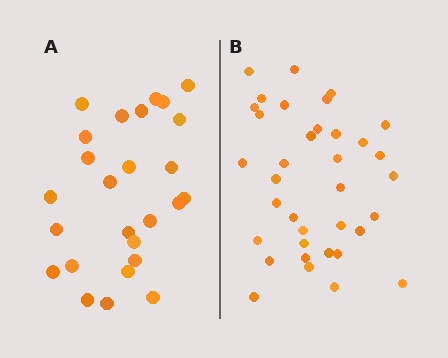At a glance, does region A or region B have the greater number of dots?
Region B (the right region) has more dots.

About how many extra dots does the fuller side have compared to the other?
Region B has roughly 10 or so more dots than region A.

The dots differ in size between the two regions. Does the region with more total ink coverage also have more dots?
No. Region A has more total ink coverage because its dots are larger, but region B actually contains more individual dots. Total area can be misleading — the number of items is what matters here.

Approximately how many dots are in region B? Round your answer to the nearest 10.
About 40 dots. (The exact count is 36, which rounds to 40.)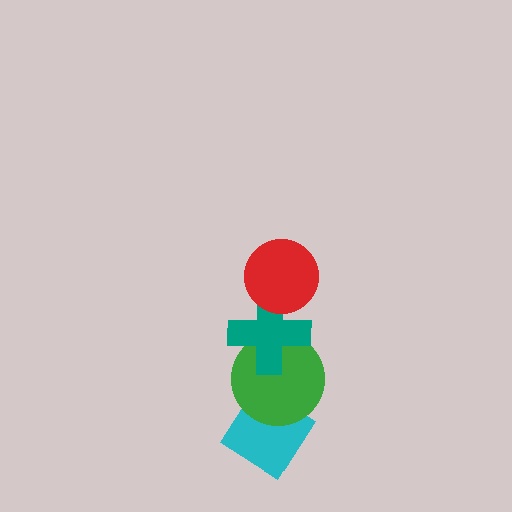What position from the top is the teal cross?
The teal cross is 2nd from the top.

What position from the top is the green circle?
The green circle is 3rd from the top.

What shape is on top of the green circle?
The teal cross is on top of the green circle.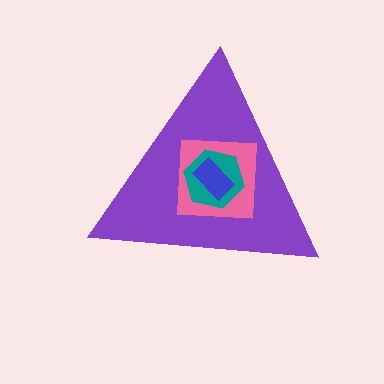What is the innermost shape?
The blue rectangle.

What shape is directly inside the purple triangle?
The pink square.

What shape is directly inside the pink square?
The teal hexagon.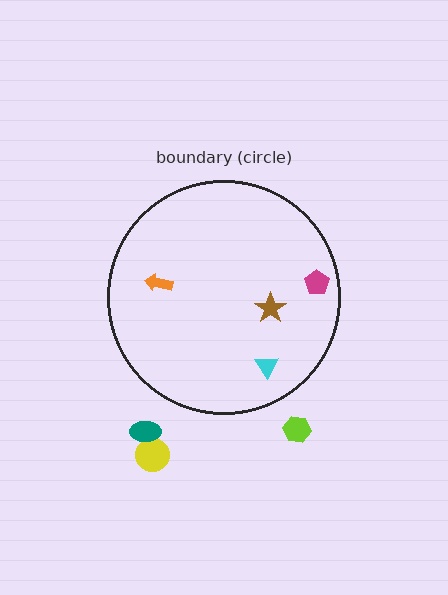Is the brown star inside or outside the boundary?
Inside.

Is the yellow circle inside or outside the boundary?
Outside.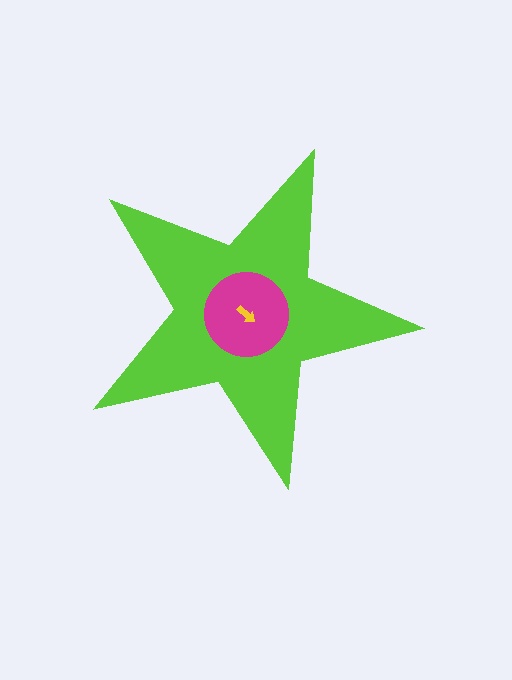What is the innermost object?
The yellow arrow.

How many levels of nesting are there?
3.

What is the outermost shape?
The lime star.